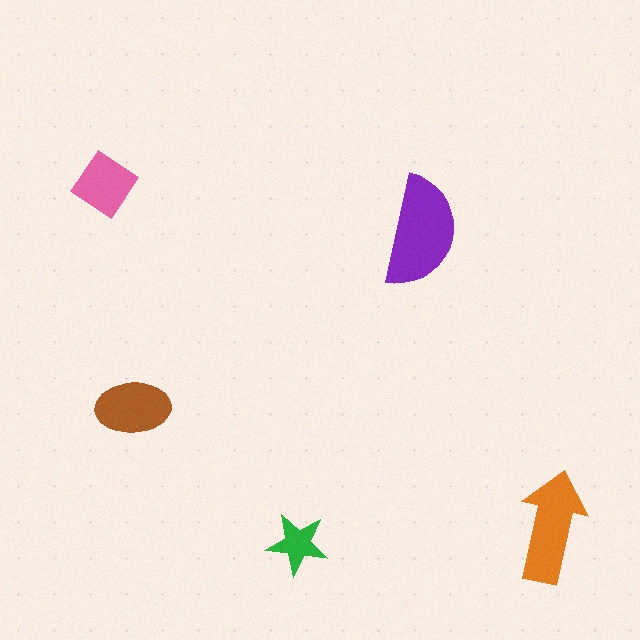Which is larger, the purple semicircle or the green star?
The purple semicircle.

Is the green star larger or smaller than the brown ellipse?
Smaller.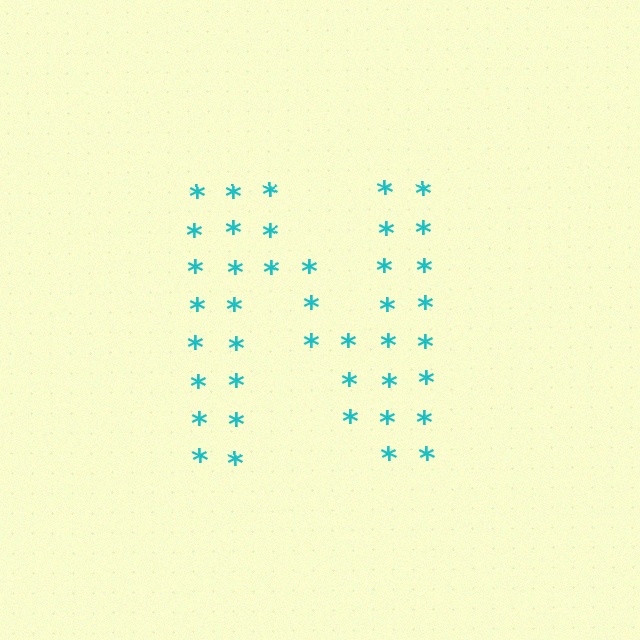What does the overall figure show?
The overall figure shows the letter N.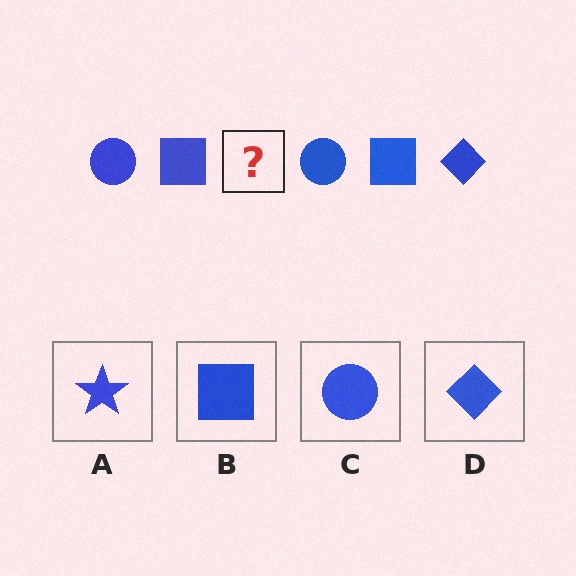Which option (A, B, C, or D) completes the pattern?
D.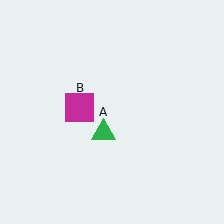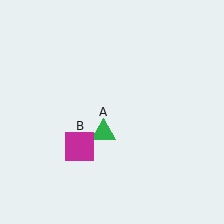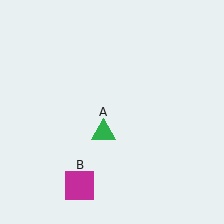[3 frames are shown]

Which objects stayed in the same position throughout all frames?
Green triangle (object A) remained stationary.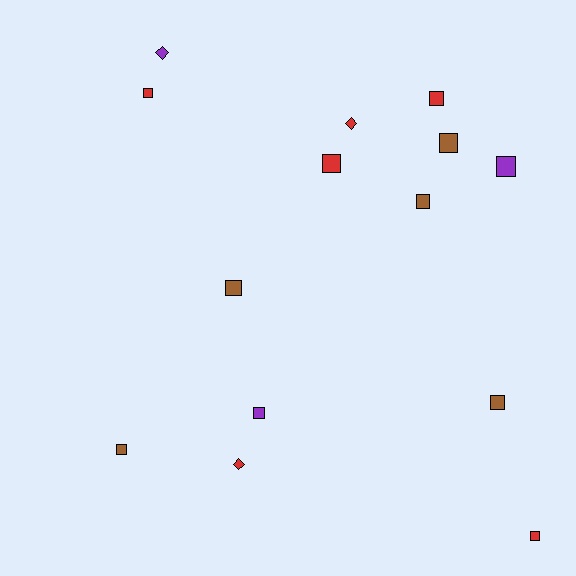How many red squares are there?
There are 4 red squares.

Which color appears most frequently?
Red, with 6 objects.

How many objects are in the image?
There are 14 objects.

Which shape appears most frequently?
Square, with 11 objects.